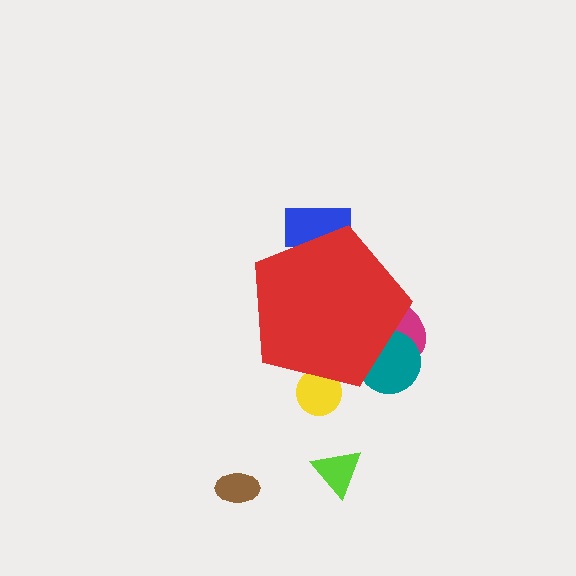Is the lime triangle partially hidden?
No, the lime triangle is fully visible.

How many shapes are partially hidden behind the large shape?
4 shapes are partially hidden.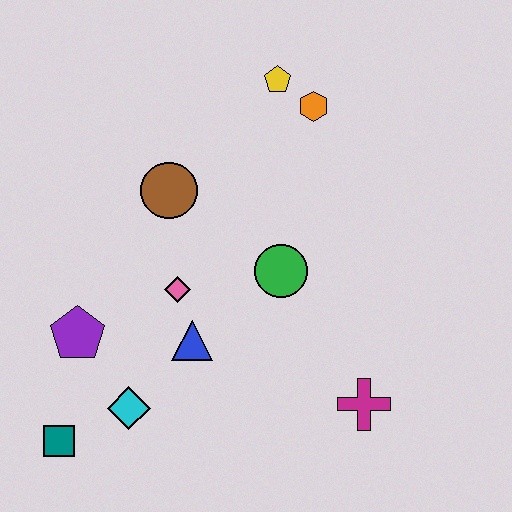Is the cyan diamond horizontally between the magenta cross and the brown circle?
No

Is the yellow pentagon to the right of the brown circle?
Yes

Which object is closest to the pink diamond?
The blue triangle is closest to the pink diamond.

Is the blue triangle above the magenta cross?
Yes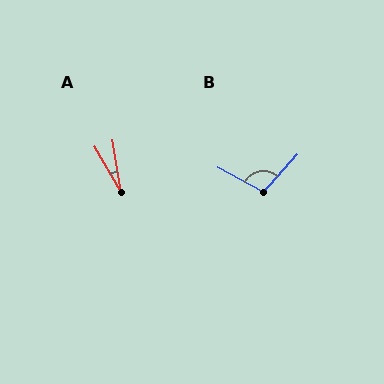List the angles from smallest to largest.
A (20°), B (103°).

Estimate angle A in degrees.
Approximately 20 degrees.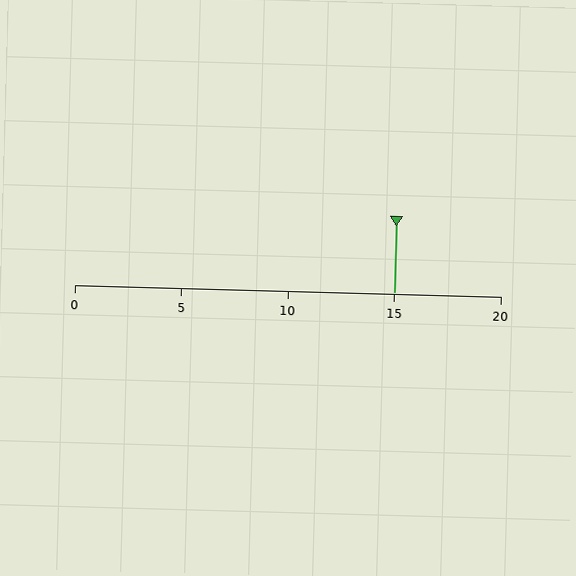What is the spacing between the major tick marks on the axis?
The major ticks are spaced 5 apart.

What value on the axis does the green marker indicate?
The marker indicates approximately 15.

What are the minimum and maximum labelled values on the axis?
The axis runs from 0 to 20.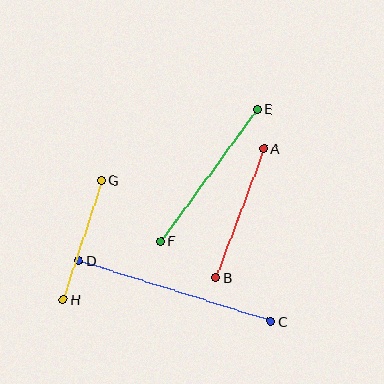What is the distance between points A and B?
The distance is approximately 137 pixels.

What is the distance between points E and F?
The distance is approximately 163 pixels.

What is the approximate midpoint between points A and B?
The midpoint is at approximately (240, 213) pixels.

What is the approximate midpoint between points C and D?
The midpoint is at approximately (174, 291) pixels.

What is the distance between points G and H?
The distance is approximately 125 pixels.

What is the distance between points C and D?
The distance is approximately 201 pixels.